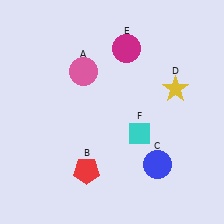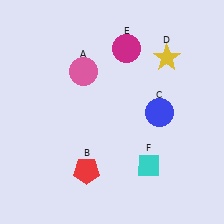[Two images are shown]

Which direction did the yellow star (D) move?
The yellow star (D) moved up.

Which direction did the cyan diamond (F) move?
The cyan diamond (F) moved down.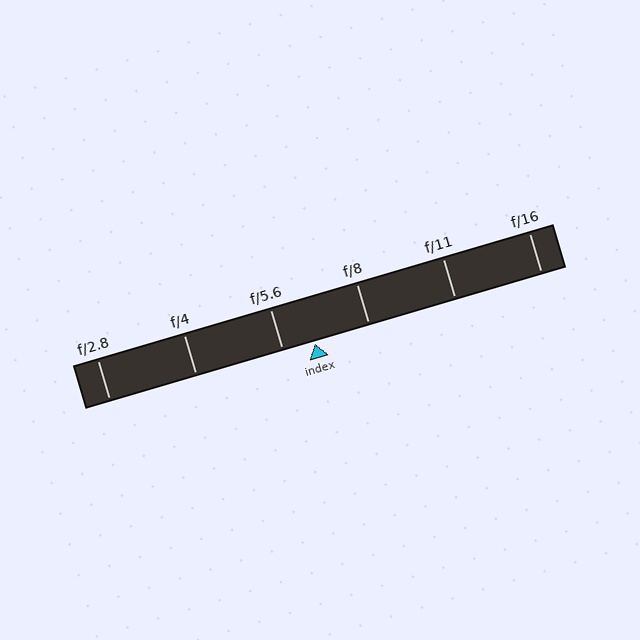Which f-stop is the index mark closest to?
The index mark is closest to f/5.6.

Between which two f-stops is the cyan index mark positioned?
The index mark is between f/5.6 and f/8.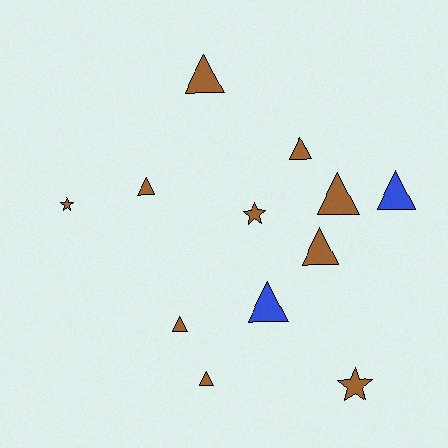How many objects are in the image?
There are 12 objects.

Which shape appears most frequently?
Triangle, with 9 objects.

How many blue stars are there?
There are no blue stars.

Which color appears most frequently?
Brown, with 10 objects.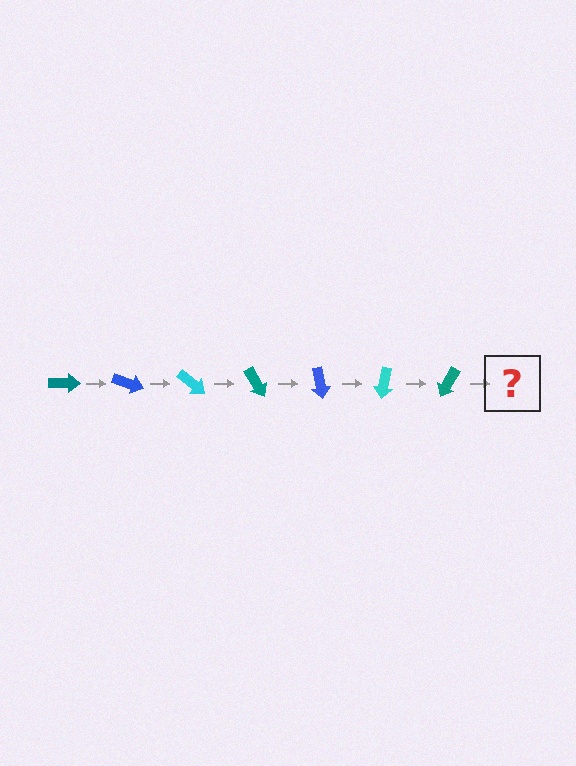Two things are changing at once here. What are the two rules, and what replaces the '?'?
The two rules are that it rotates 20 degrees each step and the color cycles through teal, blue, and cyan. The '?' should be a blue arrow, rotated 140 degrees from the start.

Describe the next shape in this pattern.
It should be a blue arrow, rotated 140 degrees from the start.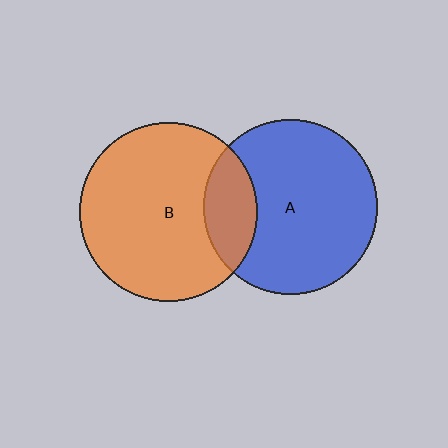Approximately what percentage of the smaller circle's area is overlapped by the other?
Approximately 20%.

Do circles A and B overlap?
Yes.